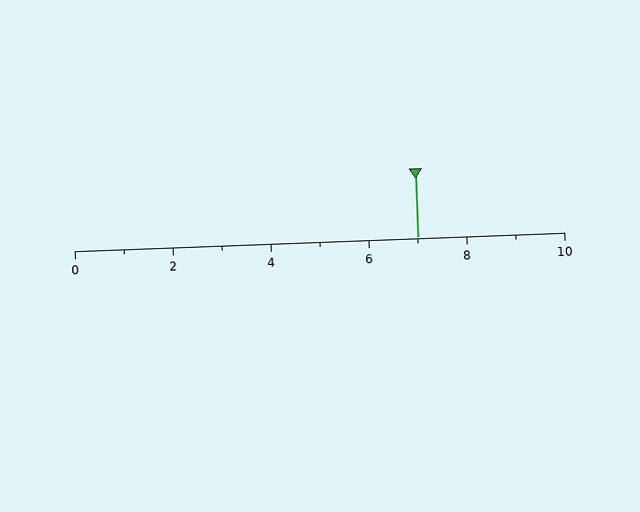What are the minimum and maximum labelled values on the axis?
The axis runs from 0 to 10.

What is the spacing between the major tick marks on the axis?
The major ticks are spaced 2 apart.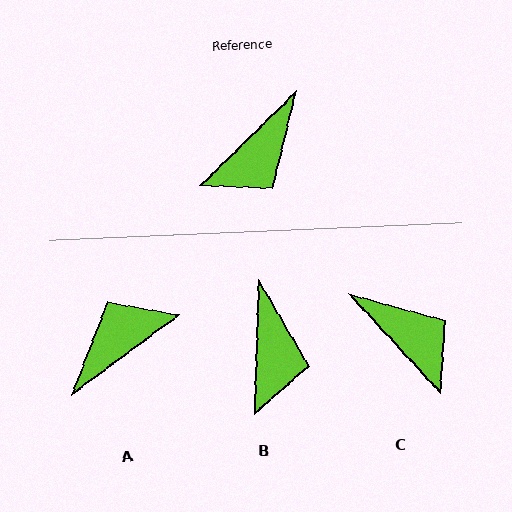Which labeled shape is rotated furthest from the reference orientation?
A, about 172 degrees away.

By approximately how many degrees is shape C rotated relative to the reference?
Approximately 88 degrees counter-clockwise.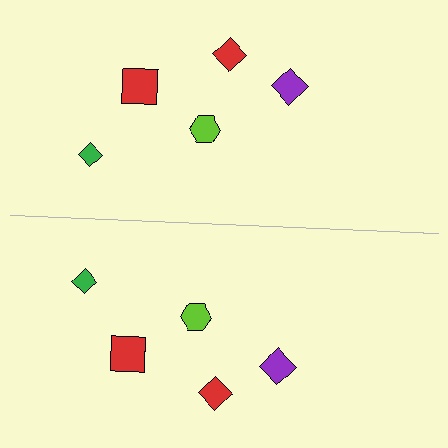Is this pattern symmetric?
Yes, this pattern has bilateral (reflection) symmetry.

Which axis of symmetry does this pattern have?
The pattern has a horizontal axis of symmetry running through the center of the image.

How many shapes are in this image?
There are 10 shapes in this image.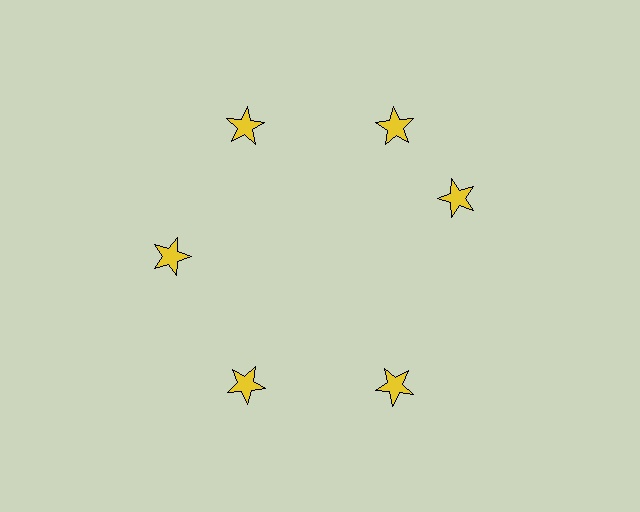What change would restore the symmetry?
The symmetry would be restored by rotating it back into even spacing with its neighbors so that all 6 stars sit at equal angles and equal distance from the center.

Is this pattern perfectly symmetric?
No. The 6 yellow stars are arranged in a ring, but one element near the 3 o'clock position is rotated out of alignment along the ring, breaking the 6-fold rotational symmetry.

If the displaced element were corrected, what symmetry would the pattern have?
It would have 6-fold rotational symmetry — the pattern would map onto itself every 60 degrees.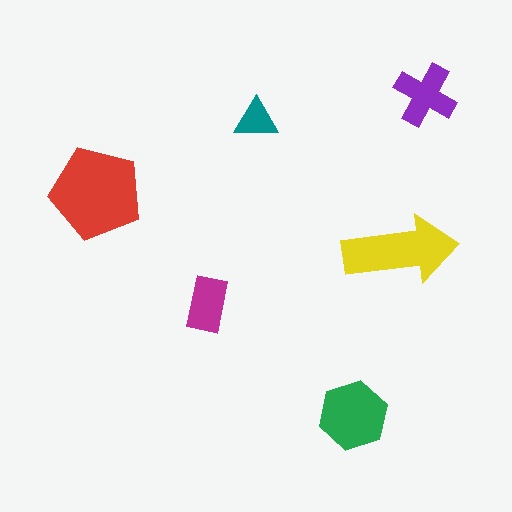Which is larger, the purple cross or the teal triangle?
The purple cross.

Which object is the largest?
The red pentagon.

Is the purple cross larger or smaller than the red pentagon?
Smaller.